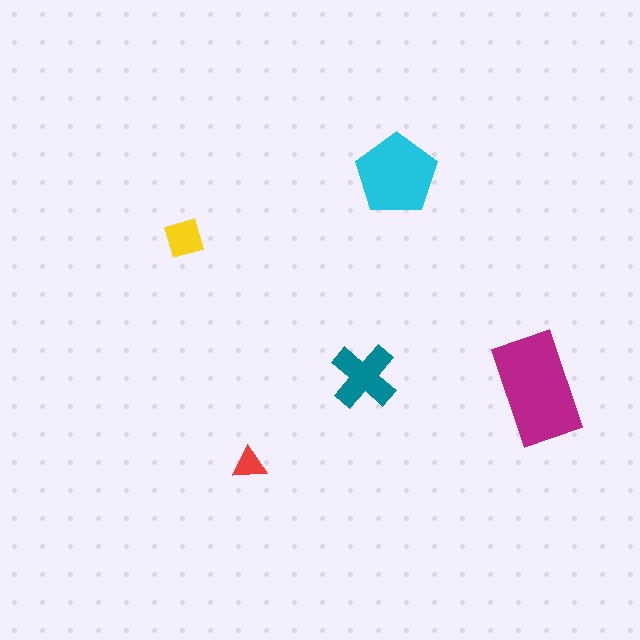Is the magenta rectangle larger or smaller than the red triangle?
Larger.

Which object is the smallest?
The red triangle.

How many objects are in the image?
There are 5 objects in the image.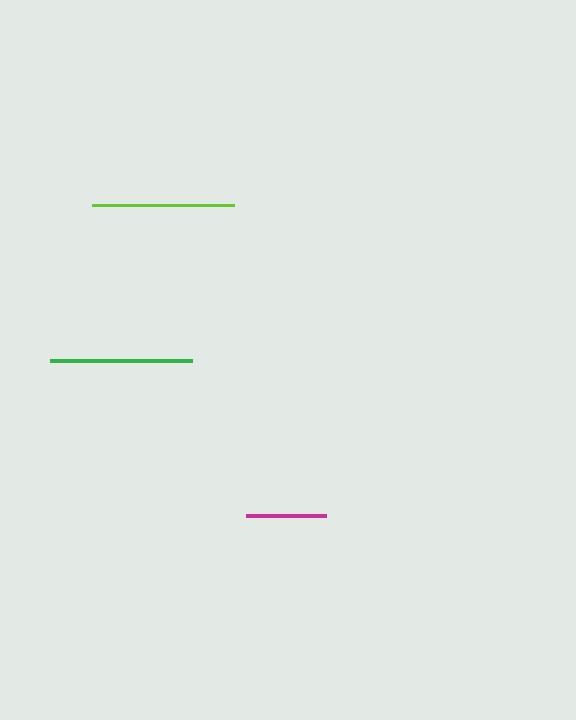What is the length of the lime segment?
The lime segment is approximately 142 pixels long.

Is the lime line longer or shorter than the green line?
The lime line is longer than the green line.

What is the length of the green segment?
The green segment is approximately 141 pixels long.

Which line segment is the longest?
The lime line is the longest at approximately 142 pixels.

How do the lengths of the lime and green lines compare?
The lime and green lines are approximately the same length.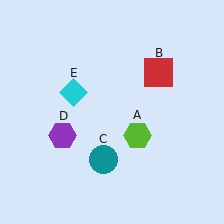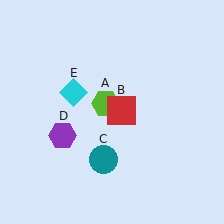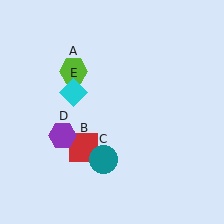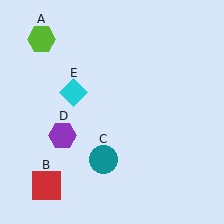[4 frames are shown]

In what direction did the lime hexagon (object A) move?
The lime hexagon (object A) moved up and to the left.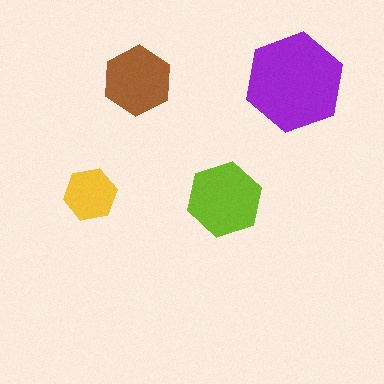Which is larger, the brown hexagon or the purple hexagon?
The purple one.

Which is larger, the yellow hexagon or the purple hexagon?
The purple one.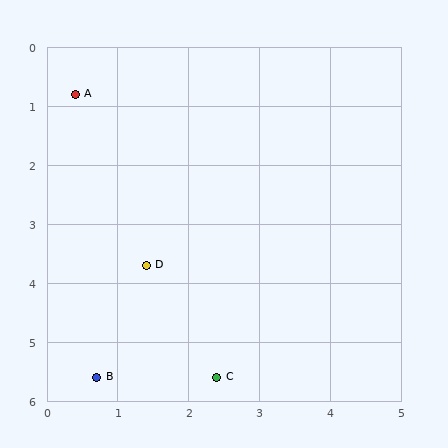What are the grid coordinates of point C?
Point C is at approximately (2.4, 5.6).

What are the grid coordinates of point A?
Point A is at approximately (0.4, 0.8).